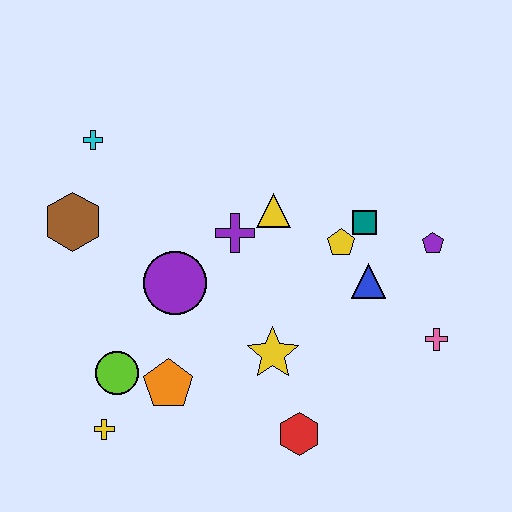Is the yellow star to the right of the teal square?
No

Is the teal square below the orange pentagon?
No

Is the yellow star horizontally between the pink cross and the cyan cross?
Yes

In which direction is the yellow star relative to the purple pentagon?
The yellow star is to the left of the purple pentagon.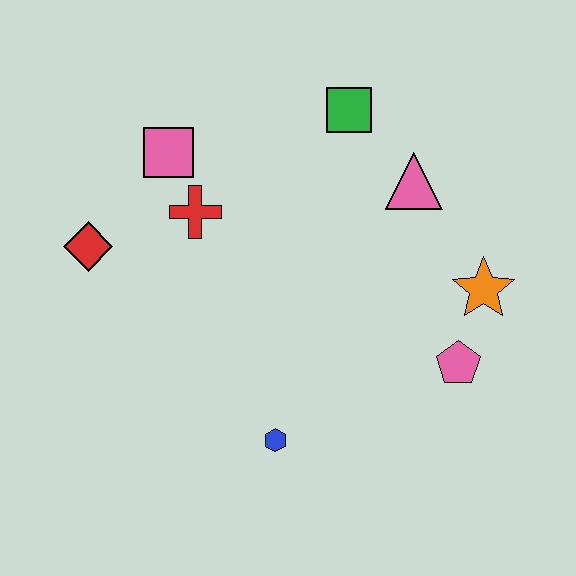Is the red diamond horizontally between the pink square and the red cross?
No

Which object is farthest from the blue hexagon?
The green square is farthest from the blue hexagon.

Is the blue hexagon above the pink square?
No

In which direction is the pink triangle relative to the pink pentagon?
The pink triangle is above the pink pentagon.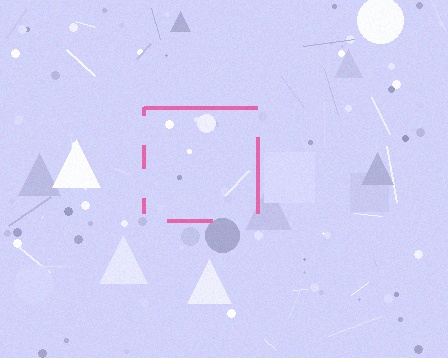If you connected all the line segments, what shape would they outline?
They would outline a square.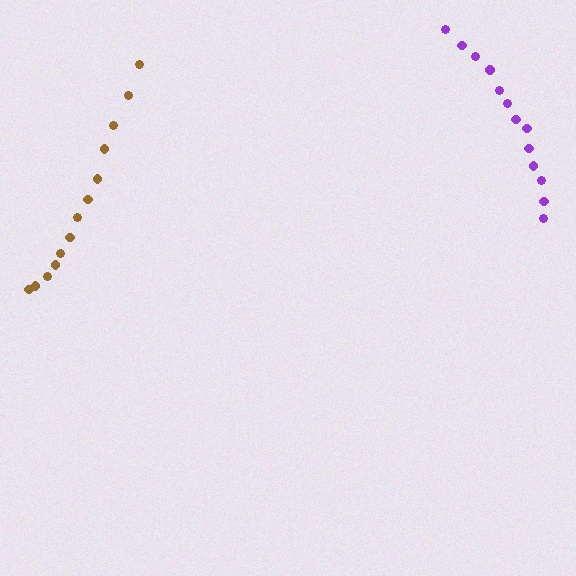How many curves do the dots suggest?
There are 2 distinct paths.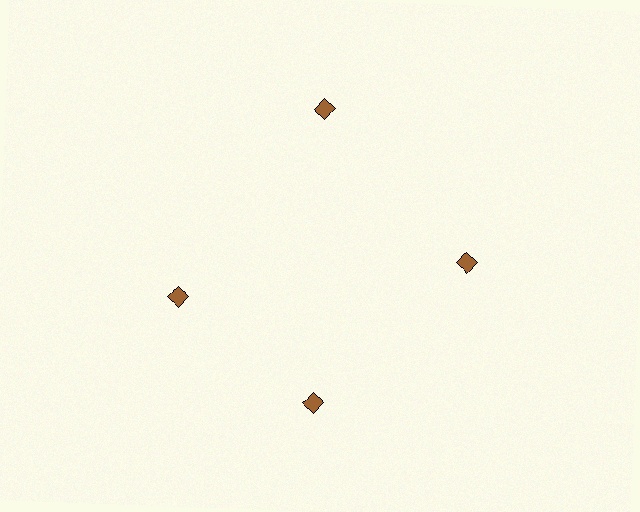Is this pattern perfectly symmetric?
No. The 4 brown diamonds are arranged in a ring, but one element near the 9 o'clock position is rotated out of alignment along the ring, breaking the 4-fold rotational symmetry.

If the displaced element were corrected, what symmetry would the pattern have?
It would have 4-fold rotational symmetry — the pattern would map onto itself every 90 degrees.